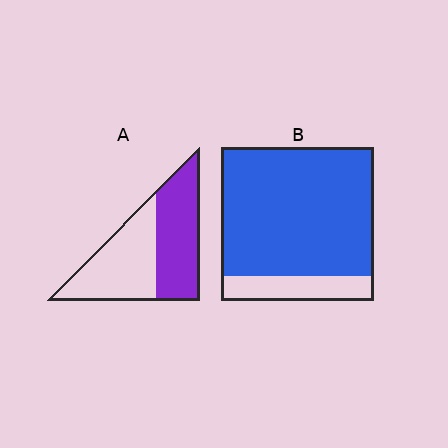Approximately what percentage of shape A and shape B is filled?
A is approximately 50% and B is approximately 85%.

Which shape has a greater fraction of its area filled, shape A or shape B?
Shape B.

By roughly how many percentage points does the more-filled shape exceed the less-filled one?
By roughly 35 percentage points (B over A).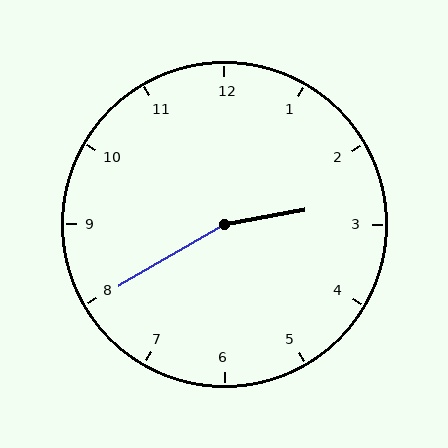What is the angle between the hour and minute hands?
Approximately 160 degrees.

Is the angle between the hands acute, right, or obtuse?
It is obtuse.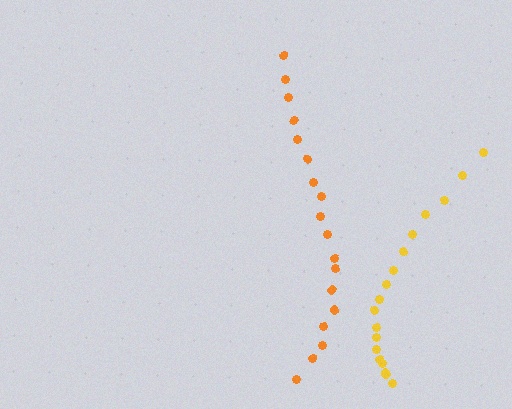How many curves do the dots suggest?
There are 2 distinct paths.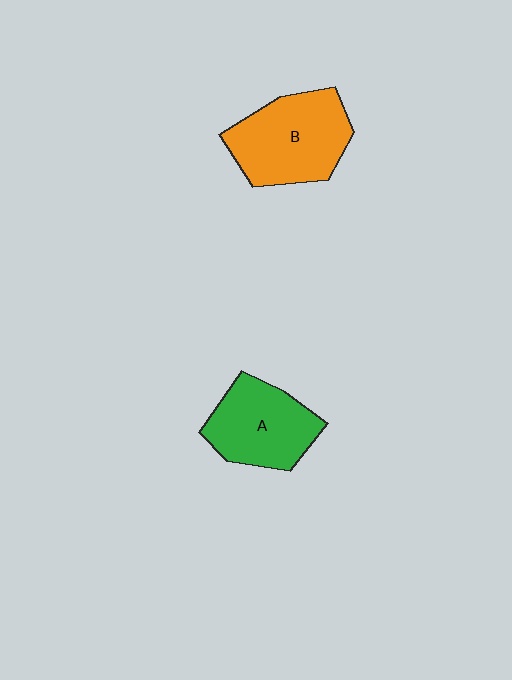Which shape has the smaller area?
Shape A (green).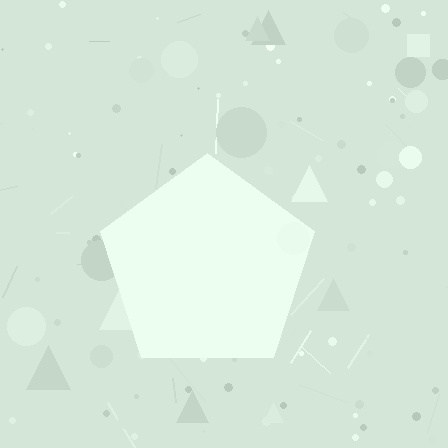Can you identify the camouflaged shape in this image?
The camouflaged shape is a pentagon.